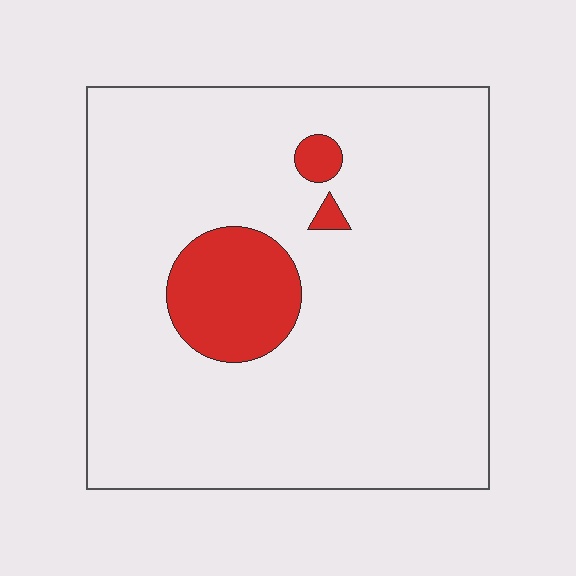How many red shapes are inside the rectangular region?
3.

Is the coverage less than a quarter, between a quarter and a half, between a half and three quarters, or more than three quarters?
Less than a quarter.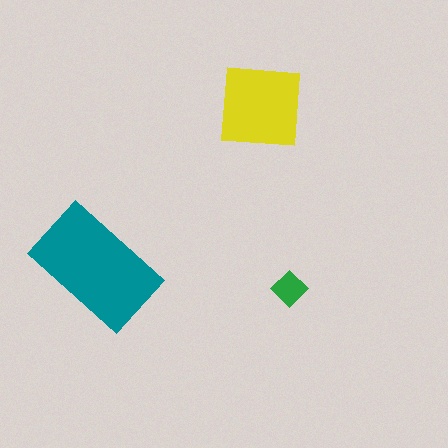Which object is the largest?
The teal rectangle.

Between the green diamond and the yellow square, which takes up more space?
The yellow square.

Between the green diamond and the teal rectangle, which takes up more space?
The teal rectangle.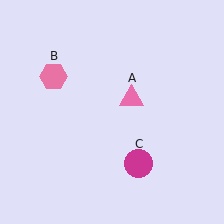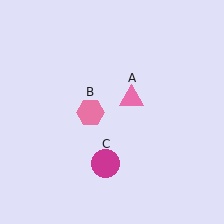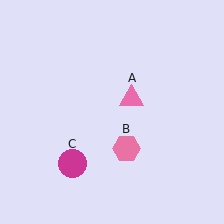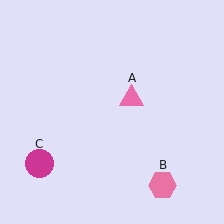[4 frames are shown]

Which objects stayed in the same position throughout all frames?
Pink triangle (object A) remained stationary.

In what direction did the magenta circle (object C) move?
The magenta circle (object C) moved left.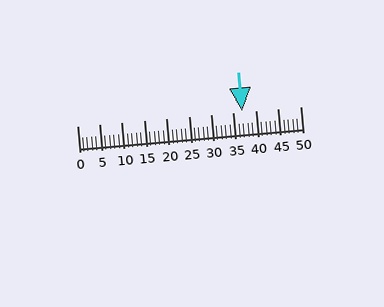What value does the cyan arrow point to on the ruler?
The cyan arrow points to approximately 37.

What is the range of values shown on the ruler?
The ruler shows values from 0 to 50.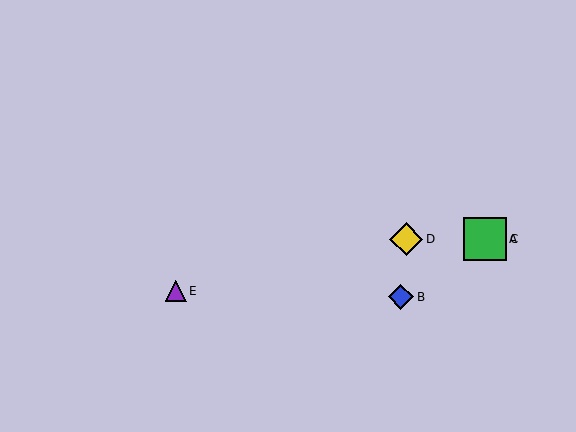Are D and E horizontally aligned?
No, D is at y≈239 and E is at y≈291.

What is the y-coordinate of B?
Object B is at y≈297.